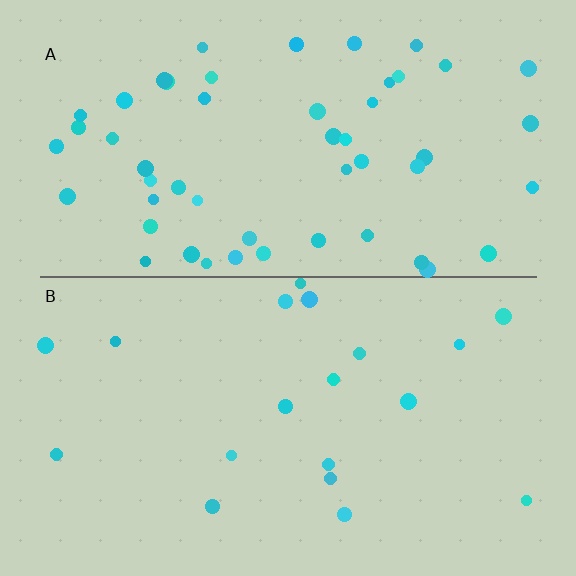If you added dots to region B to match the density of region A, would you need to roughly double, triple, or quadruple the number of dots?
Approximately triple.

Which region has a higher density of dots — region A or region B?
A (the top).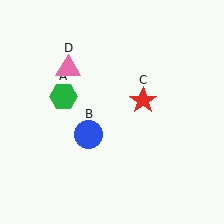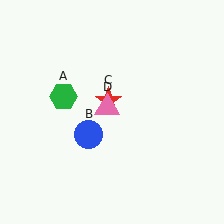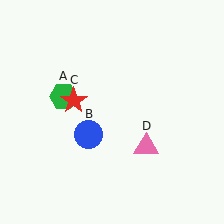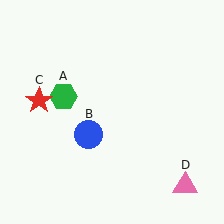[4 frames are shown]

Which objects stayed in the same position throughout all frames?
Green hexagon (object A) and blue circle (object B) remained stationary.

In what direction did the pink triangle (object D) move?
The pink triangle (object D) moved down and to the right.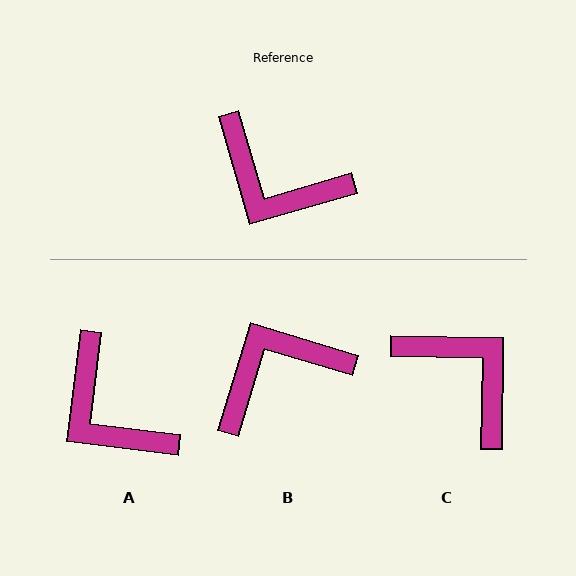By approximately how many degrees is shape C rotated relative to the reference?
Approximately 163 degrees counter-clockwise.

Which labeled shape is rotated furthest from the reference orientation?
C, about 163 degrees away.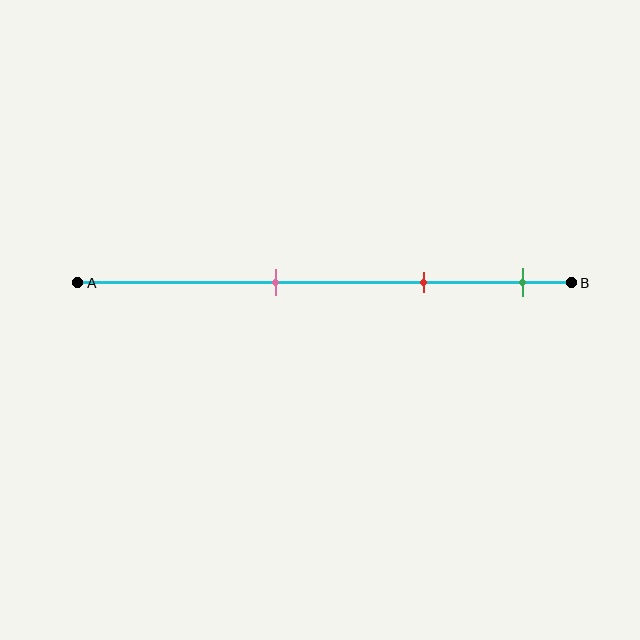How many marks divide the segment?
There are 3 marks dividing the segment.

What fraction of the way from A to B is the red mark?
The red mark is approximately 70% (0.7) of the way from A to B.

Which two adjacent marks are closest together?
The red and green marks are the closest adjacent pair.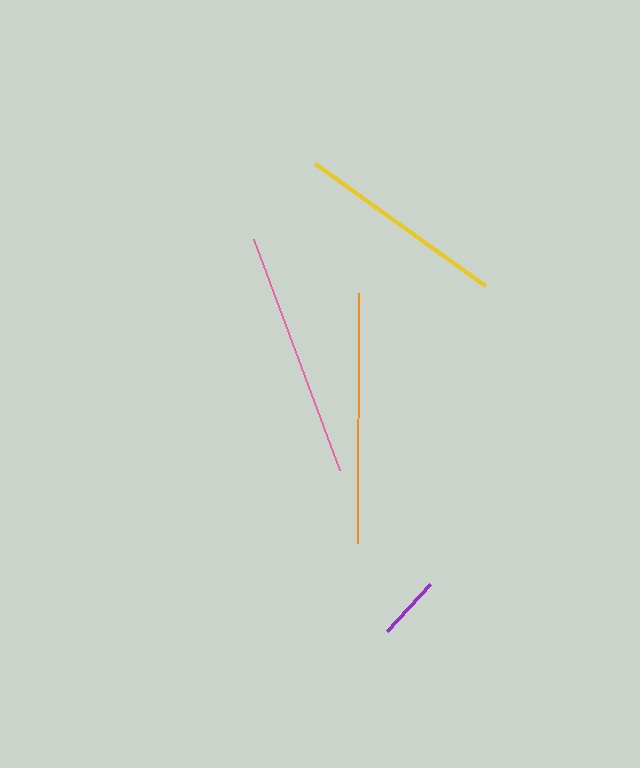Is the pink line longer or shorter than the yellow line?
The pink line is longer than the yellow line.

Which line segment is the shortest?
The purple line is the shortest at approximately 63 pixels.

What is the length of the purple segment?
The purple segment is approximately 63 pixels long.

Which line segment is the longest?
The orange line is the longest at approximately 250 pixels.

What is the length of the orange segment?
The orange segment is approximately 250 pixels long.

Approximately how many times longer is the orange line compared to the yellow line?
The orange line is approximately 1.2 times the length of the yellow line.